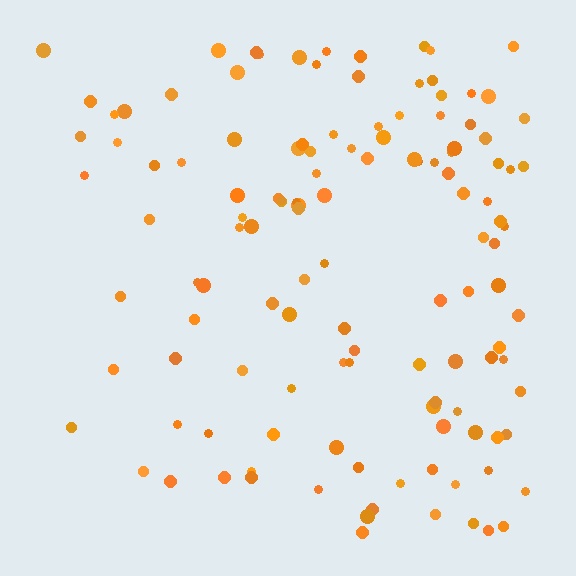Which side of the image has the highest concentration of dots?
The right.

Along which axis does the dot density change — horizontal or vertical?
Horizontal.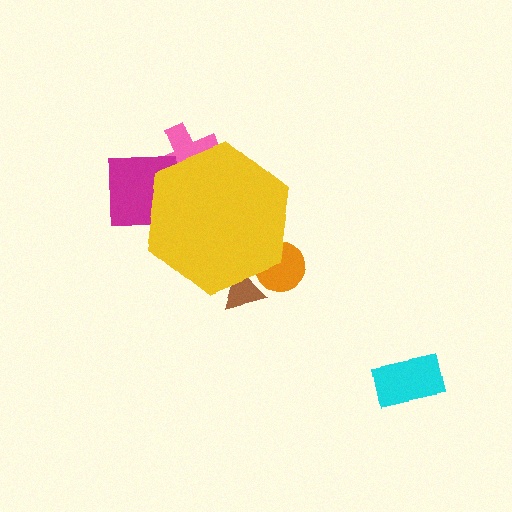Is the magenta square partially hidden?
Yes, the magenta square is partially hidden behind the yellow hexagon.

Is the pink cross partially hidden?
Yes, the pink cross is partially hidden behind the yellow hexagon.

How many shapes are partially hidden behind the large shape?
4 shapes are partially hidden.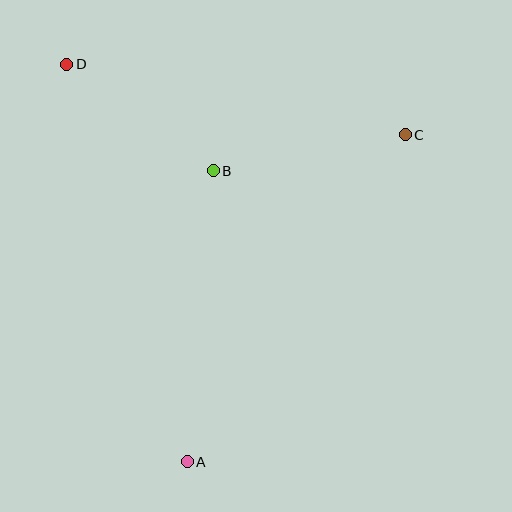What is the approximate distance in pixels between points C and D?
The distance between C and D is approximately 346 pixels.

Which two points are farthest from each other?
Points A and D are farthest from each other.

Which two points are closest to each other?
Points B and D are closest to each other.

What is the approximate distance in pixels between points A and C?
The distance between A and C is approximately 393 pixels.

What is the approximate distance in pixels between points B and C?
The distance between B and C is approximately 195 pixels.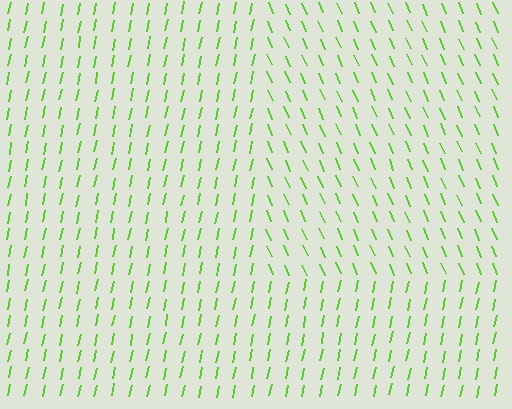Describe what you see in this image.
The image is filled with small lime line segments. A rectangle region in the image has lines oriented differently from the surrounding lines, creating a visible texture boundary.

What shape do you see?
I see a rectangle.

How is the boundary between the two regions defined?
The boundary is defined purely by a change in line orientation (approximately 35 degrees difference). All lines are the same color and thickness.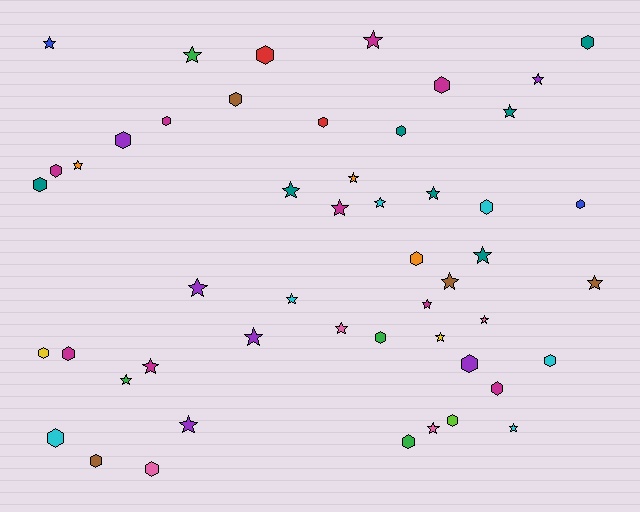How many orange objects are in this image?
There are 3 orange objects.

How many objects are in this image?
There are 50 objects.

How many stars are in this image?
There are 26 stars.